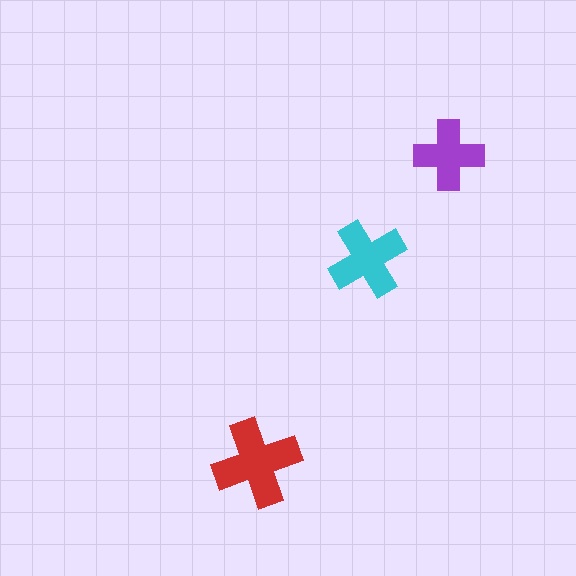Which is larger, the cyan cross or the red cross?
The red one.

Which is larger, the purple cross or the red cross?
The red one.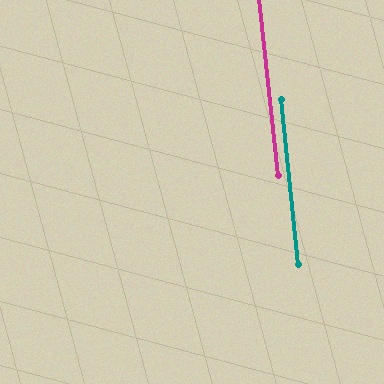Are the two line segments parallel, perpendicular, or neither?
Parallel — their directions differ by only 0.3°.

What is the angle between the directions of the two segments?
Approximately 0 degrees.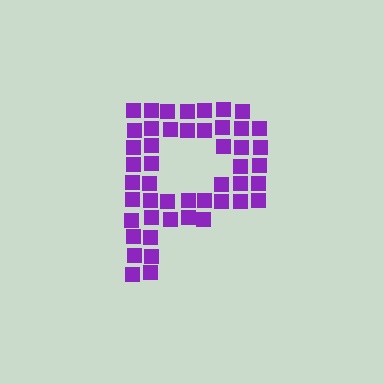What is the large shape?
The large shape is the letter P.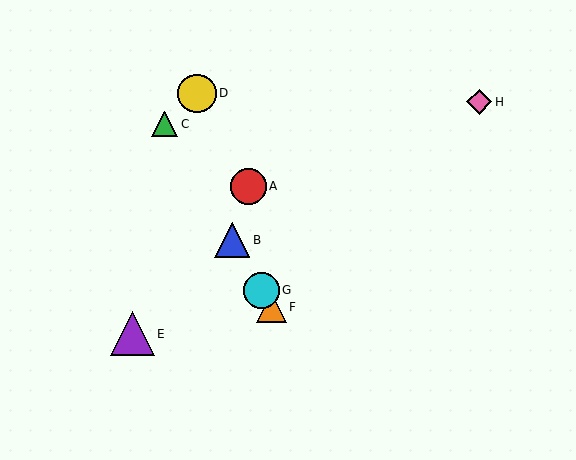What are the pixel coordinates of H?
Object H is at (479, 102).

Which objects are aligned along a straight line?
Objects B, C, F, G are aligned along a straight line.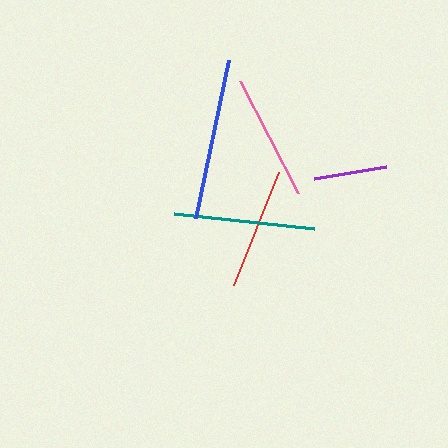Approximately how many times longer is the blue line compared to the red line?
The blue line is approximately 1.3 times the length of the red line.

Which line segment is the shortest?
The purple line is the shortest at approximately 72 pixels.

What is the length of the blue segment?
The blue segment is approximately 161 pixels long.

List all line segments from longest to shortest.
From longest to shortest: blue, teal, pink, red, purple.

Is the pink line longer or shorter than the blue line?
The blue line is longer than the pink line.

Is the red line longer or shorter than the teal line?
The teal line is longer than the red line.